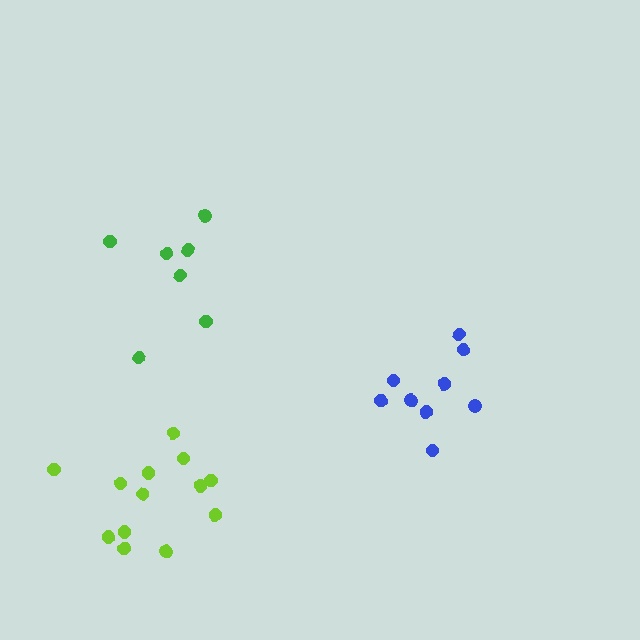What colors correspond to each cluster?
The clusters are colored: green, blue, lime.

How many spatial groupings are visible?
There are 3 spatial groupings.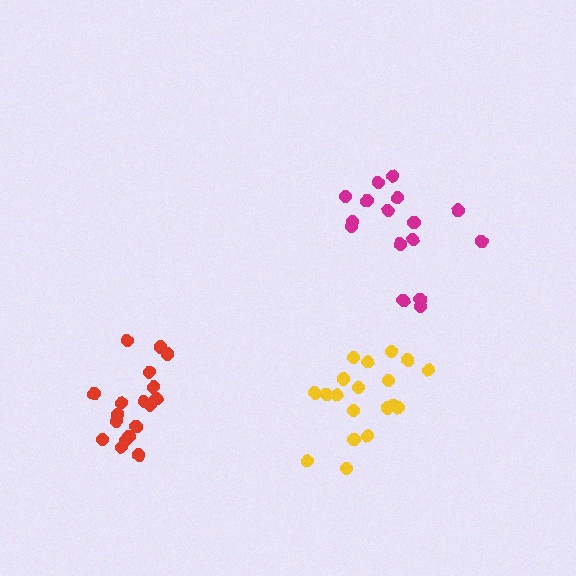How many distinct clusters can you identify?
There are 3 distinct clusters.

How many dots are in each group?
Group 1: 19 dots, Group 2: 18 dots, Group 3: 16 dots (53 total).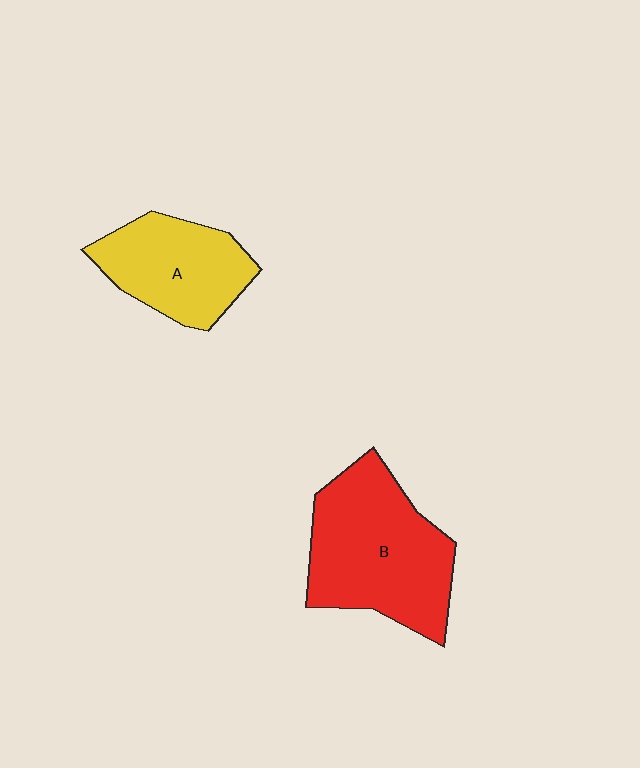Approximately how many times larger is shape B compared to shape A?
Approximately 1.5 times.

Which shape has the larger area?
Shape B (red).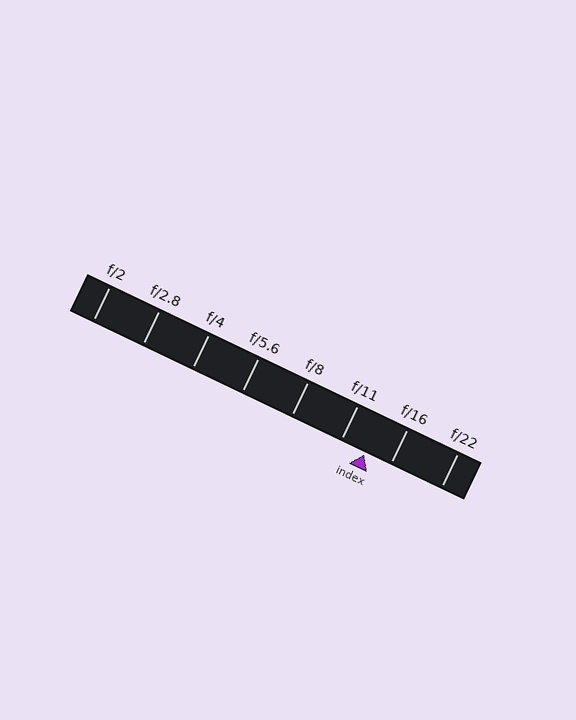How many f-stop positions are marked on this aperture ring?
There are 8 f-stop positions marked.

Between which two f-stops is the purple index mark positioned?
The index mark is between f/11 and f/16.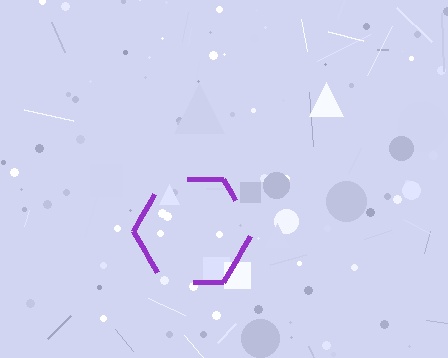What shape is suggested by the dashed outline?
The dashed outline suggests a hexagon.